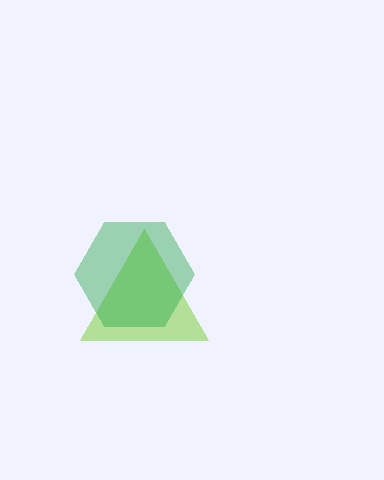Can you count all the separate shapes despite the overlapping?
Yes, there are 2 separate shapes.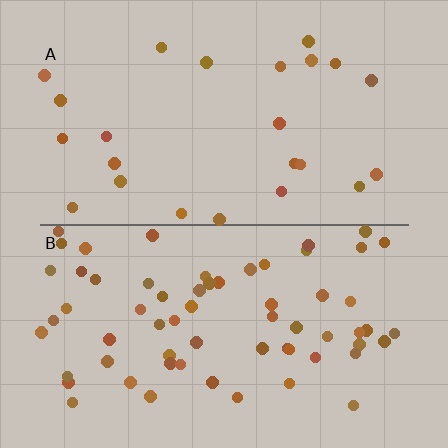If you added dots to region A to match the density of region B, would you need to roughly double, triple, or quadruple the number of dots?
Approximately triple.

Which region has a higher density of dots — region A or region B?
B (the bottom).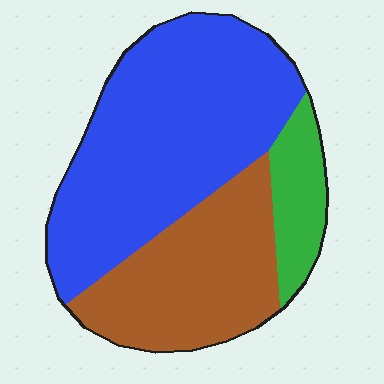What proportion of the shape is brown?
Brown covers 33% of the shape.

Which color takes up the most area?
Blue, at roughly 55%.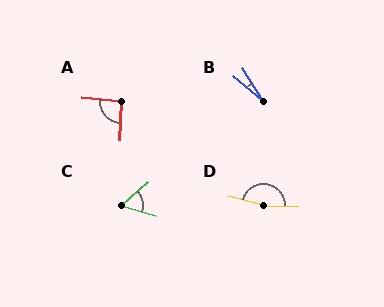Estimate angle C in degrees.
Approximately 58 degrees.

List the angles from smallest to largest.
B (19°), C (58°), A (93°), D (167°).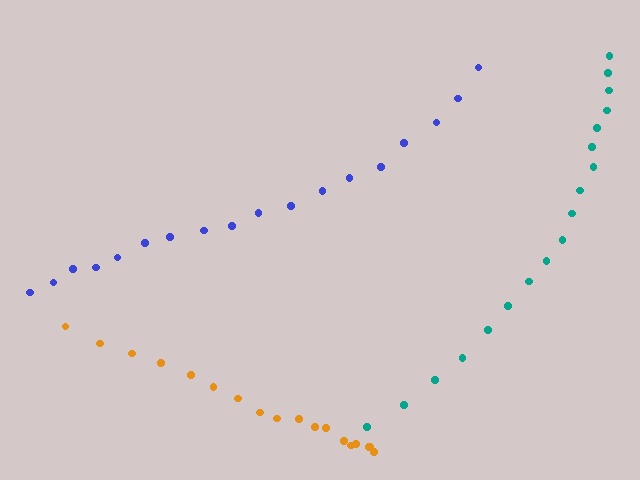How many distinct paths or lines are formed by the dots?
There are 3 distinct paths.